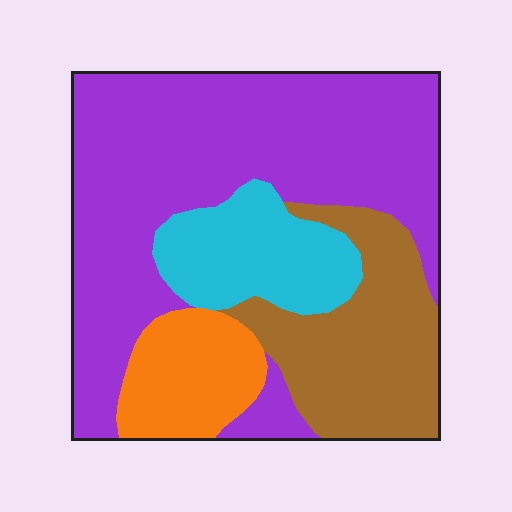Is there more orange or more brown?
Brown.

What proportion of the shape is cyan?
Cyan covers roughly 15% of the shape.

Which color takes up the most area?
Purple, at roughly 55%.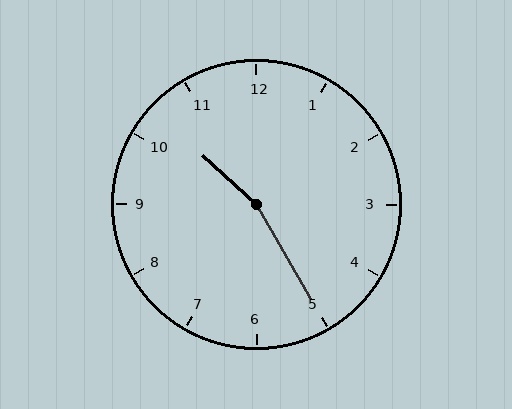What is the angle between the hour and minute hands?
Approximately 162 degrees.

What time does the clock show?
10:25.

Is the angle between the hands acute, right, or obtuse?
It is obtuse.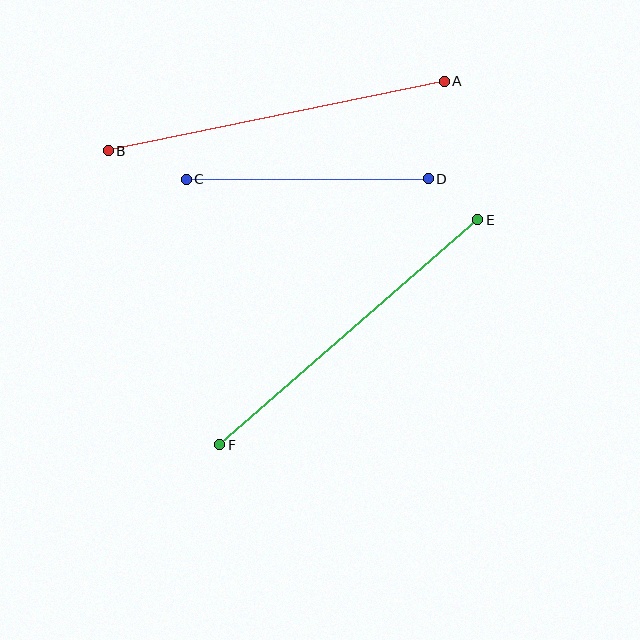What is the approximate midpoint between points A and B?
The midpoint is at approximately (276, 116) pixels.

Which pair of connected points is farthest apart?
Points A and B are farthest apart.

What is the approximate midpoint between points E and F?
The midpoint is at approximately (349, 332) pixels.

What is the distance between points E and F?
The distance is approximately 342 pixels.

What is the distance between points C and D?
The distance is approximately 242 pixels.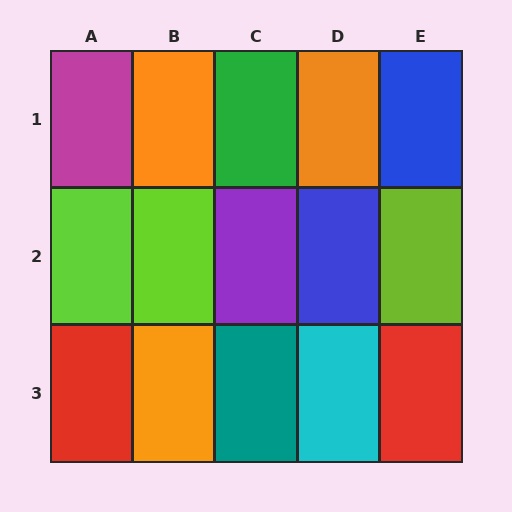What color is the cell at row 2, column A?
Lime.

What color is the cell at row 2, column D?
Blue.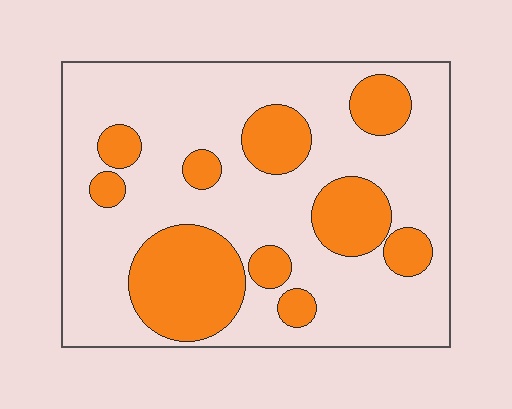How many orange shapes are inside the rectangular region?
10.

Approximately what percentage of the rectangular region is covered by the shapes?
Approximately 30%.